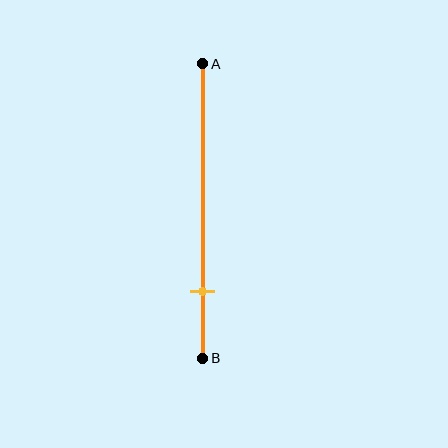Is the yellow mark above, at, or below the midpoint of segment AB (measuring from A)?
The yellow mark is below the midpoint of segment AB.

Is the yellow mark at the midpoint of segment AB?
No, the mark is at about 75% from A, not at the 50% midpoint.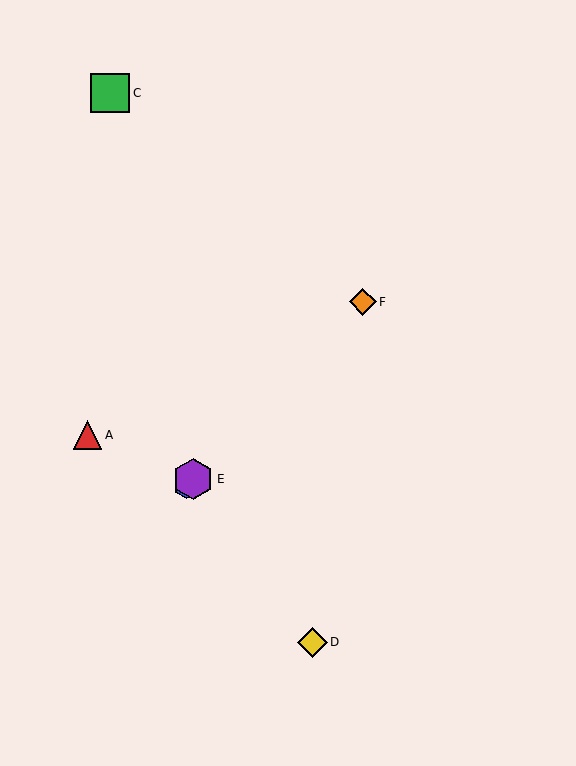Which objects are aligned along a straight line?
Objects B, E, F are aligned along a straight line.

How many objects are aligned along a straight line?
3 objects (B, E, F) are aligned along a straight line.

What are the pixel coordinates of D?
Object D is at (312, 642).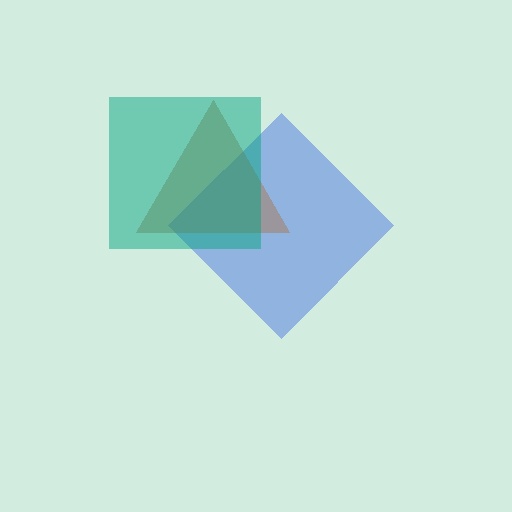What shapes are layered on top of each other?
The layered shapes are: a blue diamond, a brown triangle, a teal square.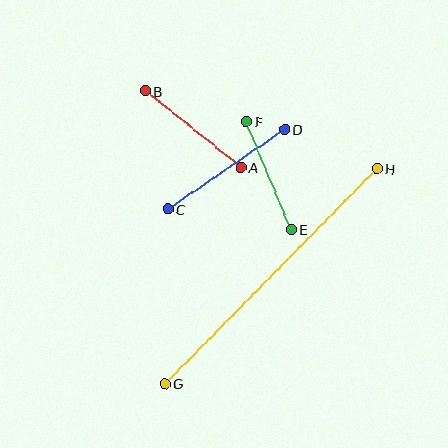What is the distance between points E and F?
The distance is approximately 117 pixels.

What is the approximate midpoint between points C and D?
The midpoint is at approximately (226, 169) pixels.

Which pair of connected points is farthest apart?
Points G and H are farthest apart.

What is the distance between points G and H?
The distance is approximately 302 pixels.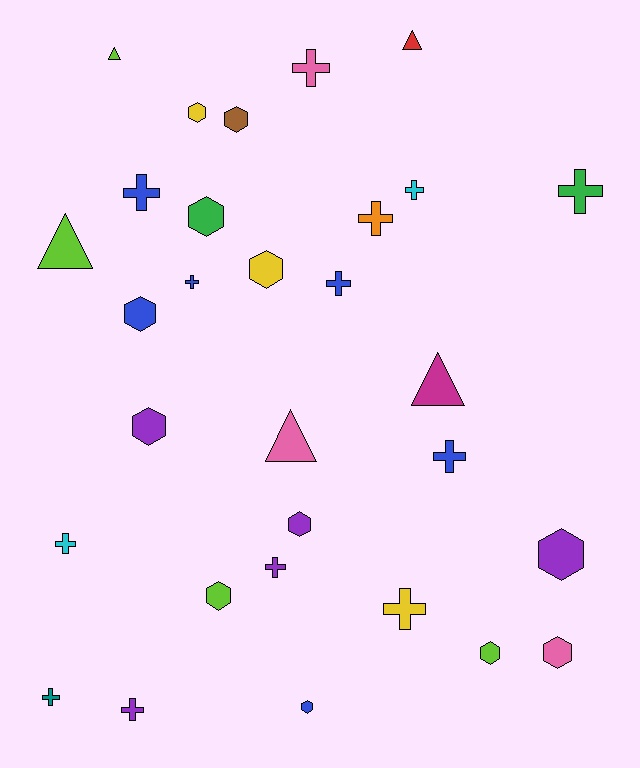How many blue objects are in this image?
There are 6 blue objects.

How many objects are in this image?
There are 30 objects.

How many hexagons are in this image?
There are 12 hexagons.